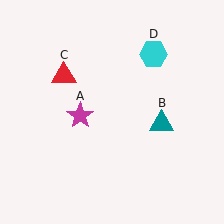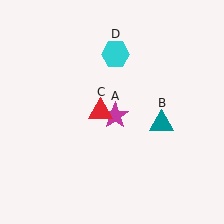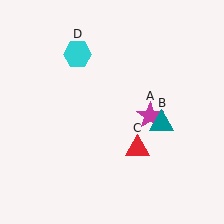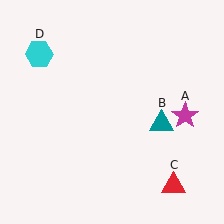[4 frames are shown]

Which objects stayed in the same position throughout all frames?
Teal triangle (object B) remained stationary.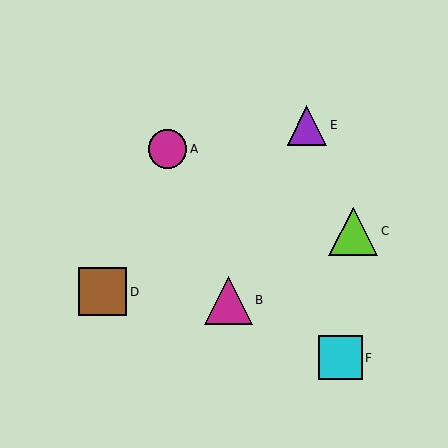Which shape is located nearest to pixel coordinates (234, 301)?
The magenta triangle (labeled B) at (228, 300) is nearest to that location.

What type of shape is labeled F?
Shape F is a cyan square.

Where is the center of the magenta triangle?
The center of the magenta triangle is at (228, 300).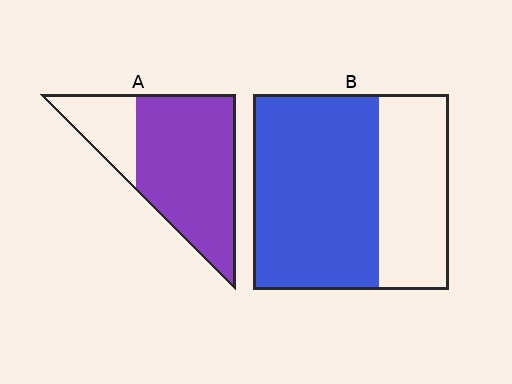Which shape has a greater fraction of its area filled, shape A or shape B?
Shape A.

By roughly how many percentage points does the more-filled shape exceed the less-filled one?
By roughly 10 percentage points (A over B).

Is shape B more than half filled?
Yes.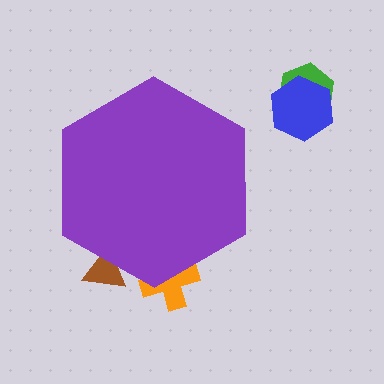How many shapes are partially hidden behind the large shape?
2 shapes are partially hidden.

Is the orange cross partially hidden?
Yes, the orange cross is partially hidden behind the purple hexagon.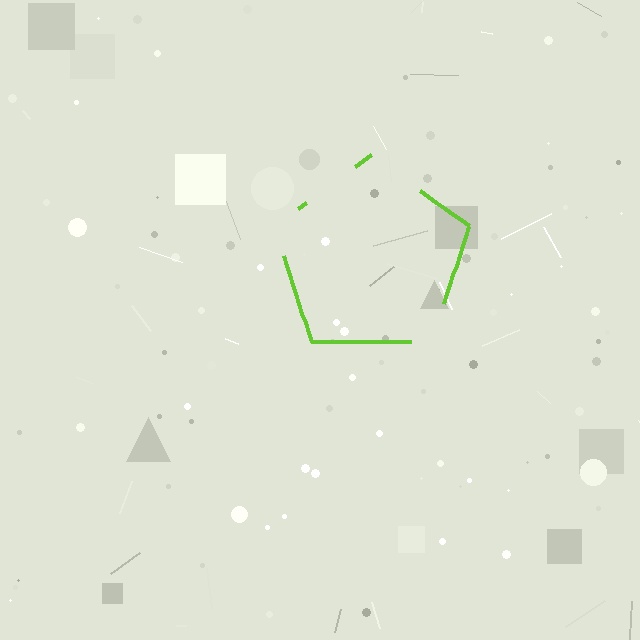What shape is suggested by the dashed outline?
The dashed outline suggests a pentagon.